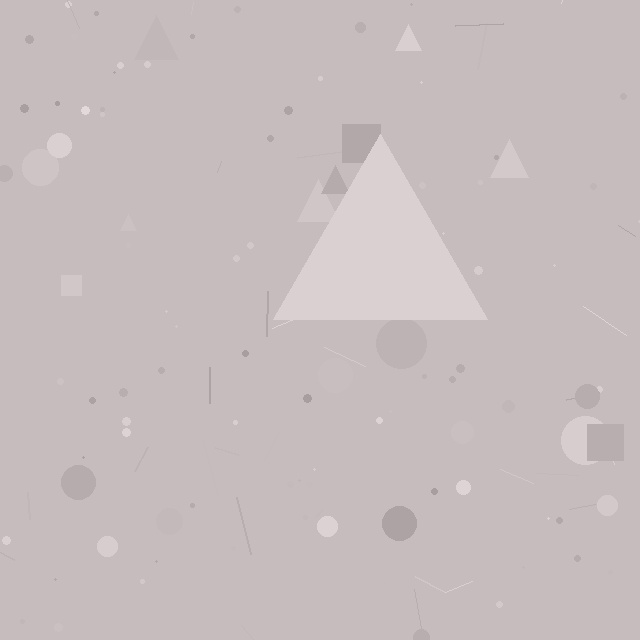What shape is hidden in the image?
A triangle is hidden in the image.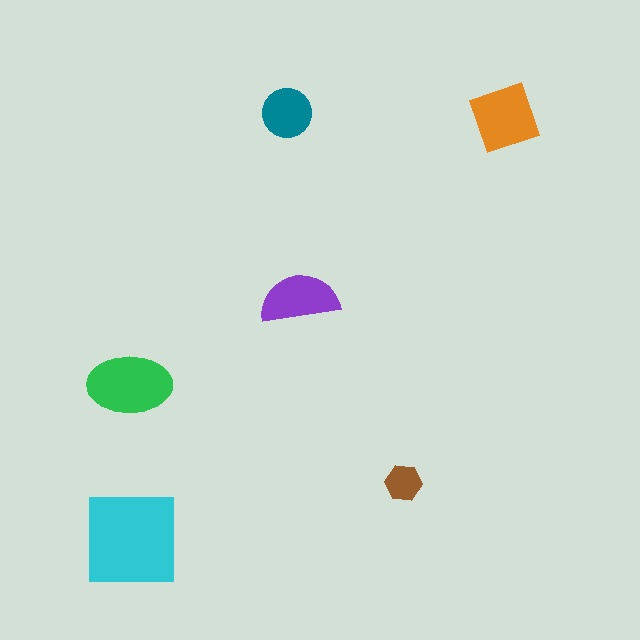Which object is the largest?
The cyan square.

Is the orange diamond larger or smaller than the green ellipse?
Smaller.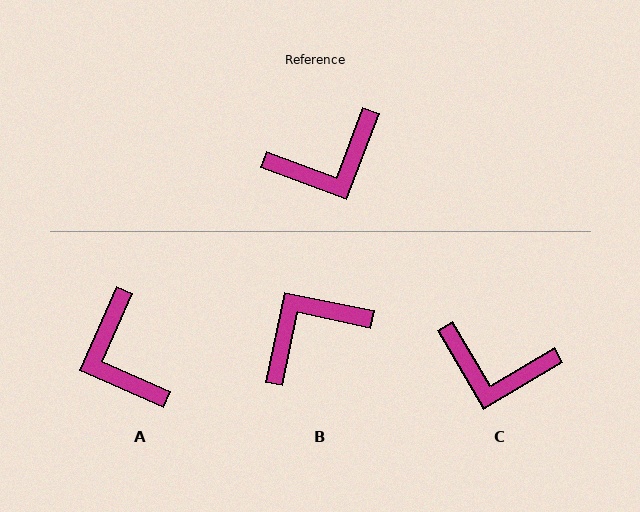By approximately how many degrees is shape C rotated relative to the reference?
Approximately 39 degrees clockwise.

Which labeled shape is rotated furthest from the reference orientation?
B, about 171 degrees away.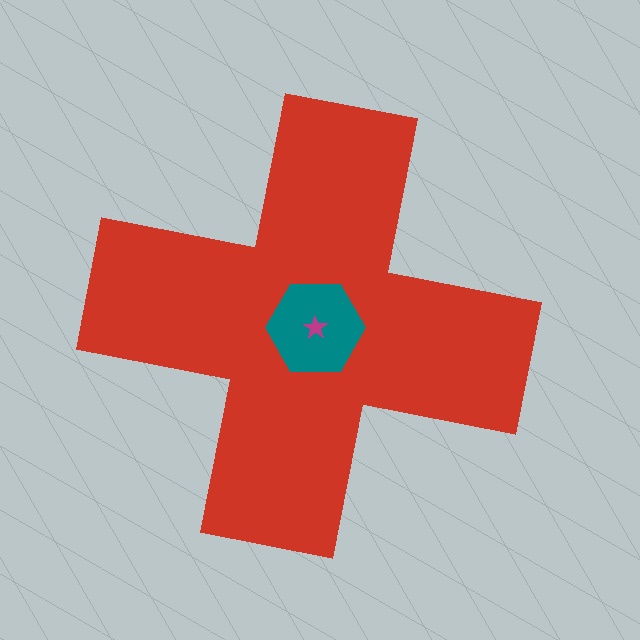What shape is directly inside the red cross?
The teal hexagon.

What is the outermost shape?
The red cross.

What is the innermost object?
The magenta star.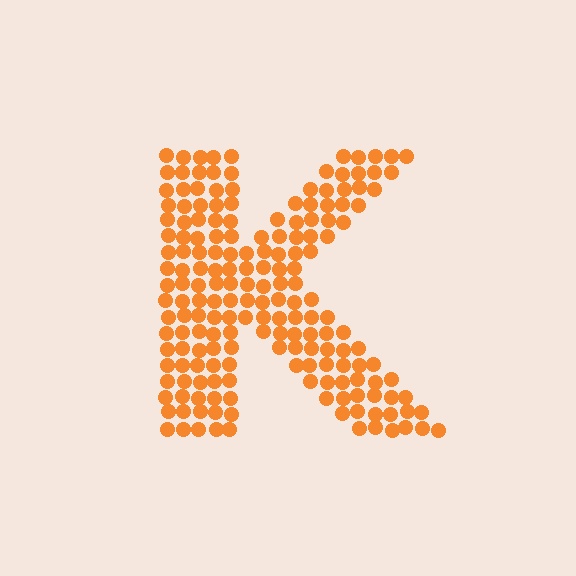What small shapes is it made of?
It is made of small circles.